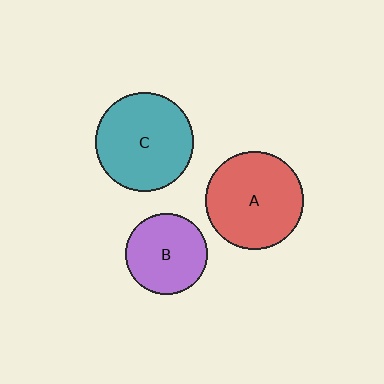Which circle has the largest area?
Circle C (teal).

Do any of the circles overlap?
No, none of the circles overlap.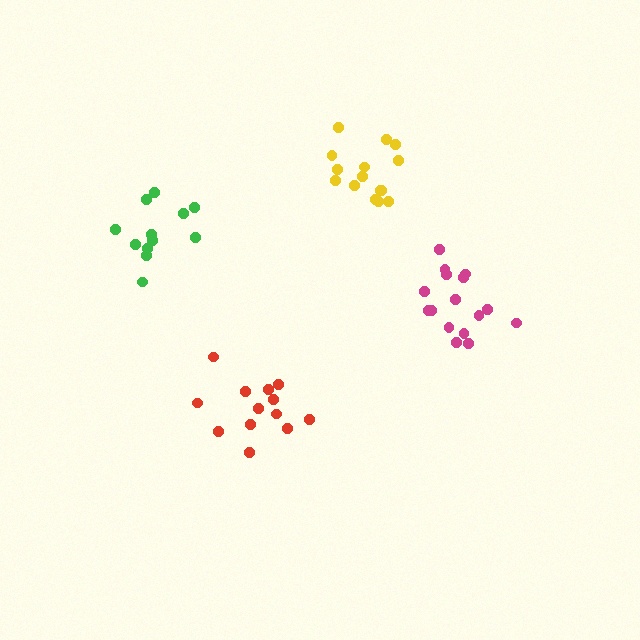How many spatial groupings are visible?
There are 4 spatial groupings.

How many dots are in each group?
Group 1: 12 dots, Group 2: 15 dots, Group 3: 13 dots, Group 4: 16 dots (56 total).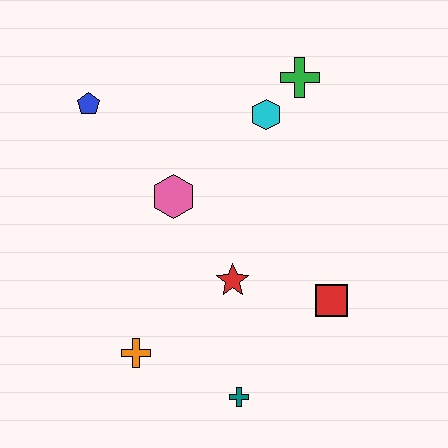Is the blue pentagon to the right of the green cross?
No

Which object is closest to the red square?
The red star is closest to the red square.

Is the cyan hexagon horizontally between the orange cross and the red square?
Yes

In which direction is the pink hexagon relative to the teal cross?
The pink hexagon is above the teal cross.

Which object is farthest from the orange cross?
The green cross is farthest from the orange cross.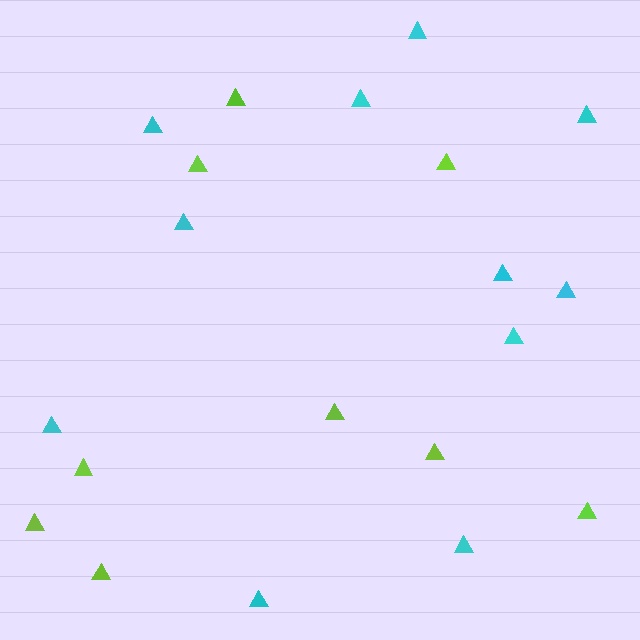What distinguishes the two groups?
There are 2 groups: one group of cyan triangles (11) and one group of lime triangles (9).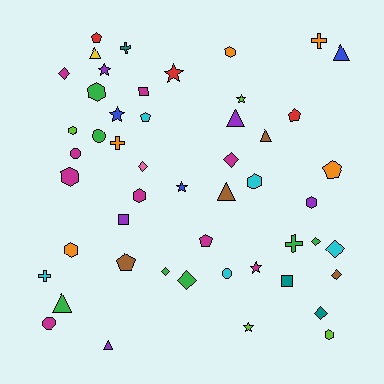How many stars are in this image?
There are 7 stars.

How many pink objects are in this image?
There is 1 pink object.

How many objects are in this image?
There are 50 objects.